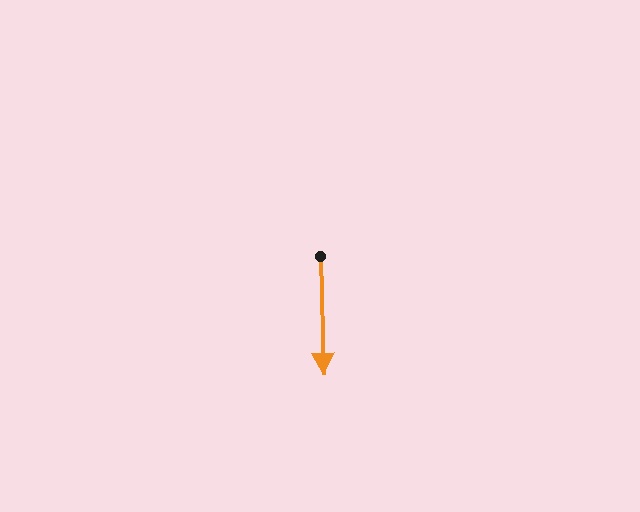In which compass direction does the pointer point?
South.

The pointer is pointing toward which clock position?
Roughly 6 o'clock.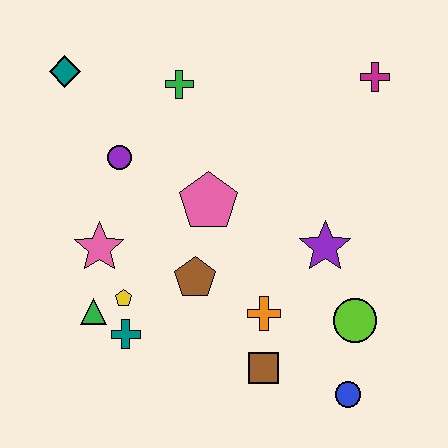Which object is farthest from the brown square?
The teal diamond is farthest from the brown square.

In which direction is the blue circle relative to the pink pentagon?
The blue circle is below the pink pentagon.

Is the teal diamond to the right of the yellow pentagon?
No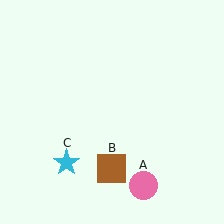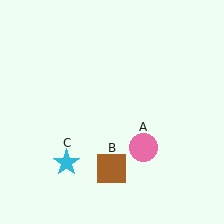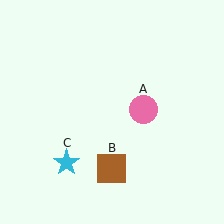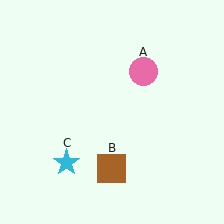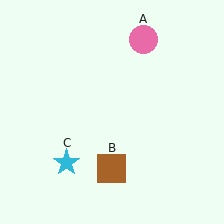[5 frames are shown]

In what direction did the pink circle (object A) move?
The pink circle (object A) moved up.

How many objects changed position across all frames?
1 object changed position: pink circle (object A).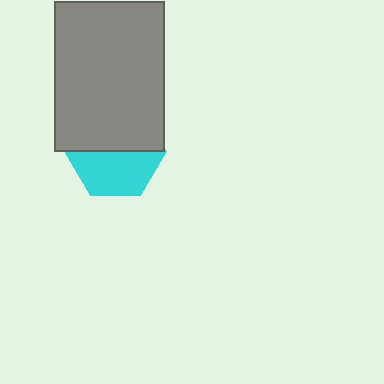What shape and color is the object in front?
The object in front is a gray rectangle.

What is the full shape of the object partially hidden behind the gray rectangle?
The partially hidden object is a cyan hexagon.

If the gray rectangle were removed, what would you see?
You would see the complete cyan hexagon.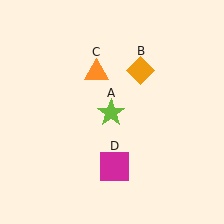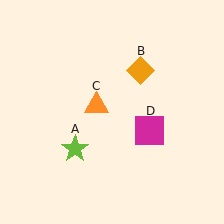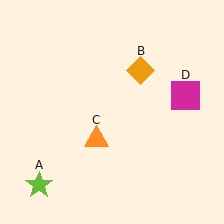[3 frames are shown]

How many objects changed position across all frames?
3 objects changed position: lime star (object A), orange triangle (object C), magenta square (object D).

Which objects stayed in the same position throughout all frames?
Orange diamond (object B) remained stationary.